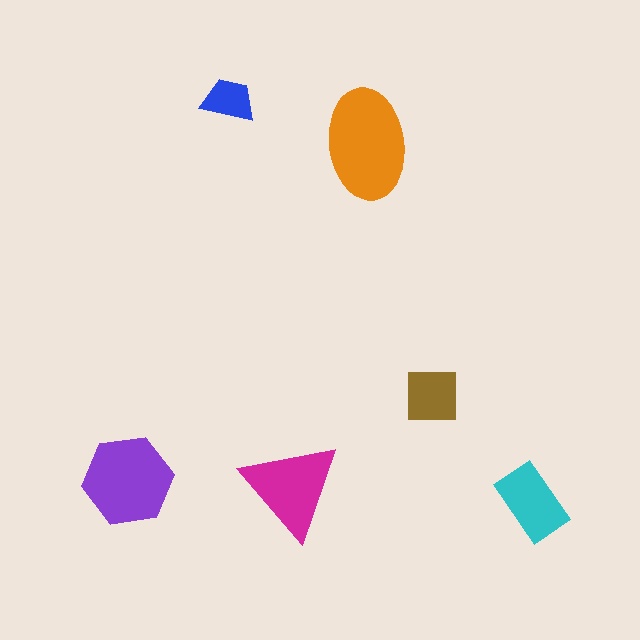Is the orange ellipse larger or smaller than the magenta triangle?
Larger.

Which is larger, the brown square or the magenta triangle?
The magenta triangle.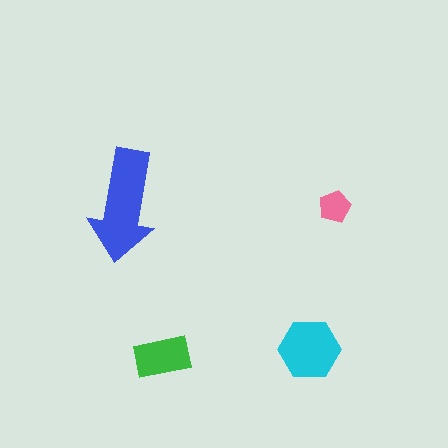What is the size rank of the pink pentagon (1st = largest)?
4th.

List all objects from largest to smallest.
The blue arrow, the cyan hexagon, the green rectangle, the pink pentagon.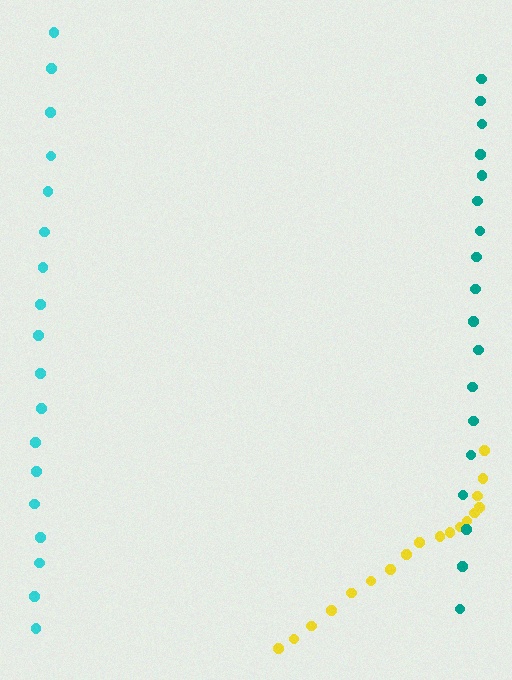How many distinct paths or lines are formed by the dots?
There are 3 distinct paths.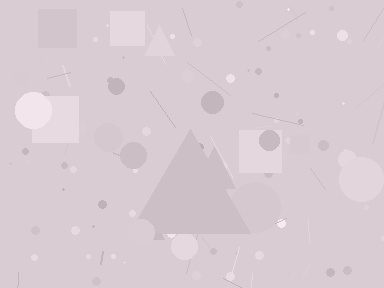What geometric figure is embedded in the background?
A triangle is embedded in the background.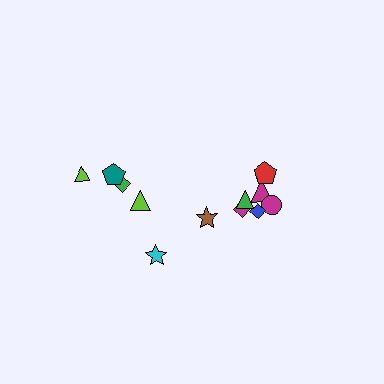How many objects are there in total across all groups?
There are 12 objects.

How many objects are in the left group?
There are 5 objects.